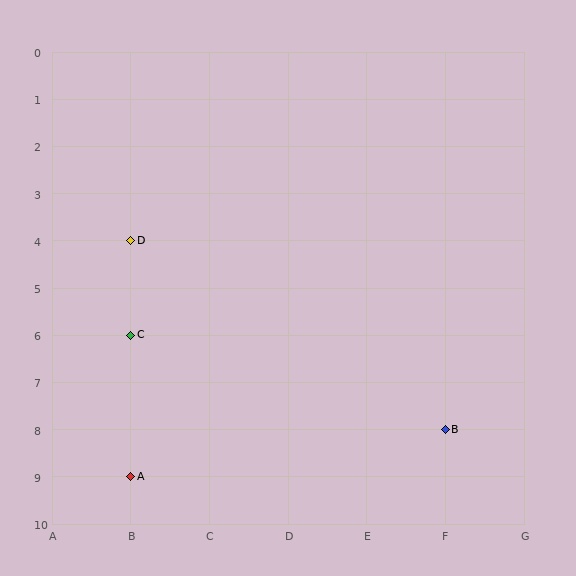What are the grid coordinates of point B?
Point B is at grid coordinates (F, 8).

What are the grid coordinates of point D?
Point D is at grid coordinates (B, 4).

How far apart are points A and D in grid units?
Points A and D are 5 rows apart.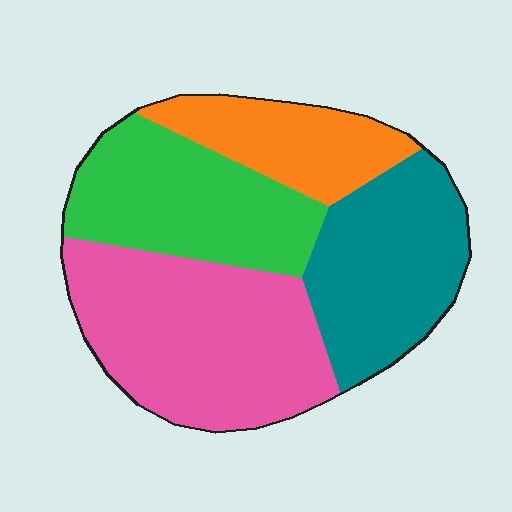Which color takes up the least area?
Orange, at roughly 15%.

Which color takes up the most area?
Pink, at roughly 35%.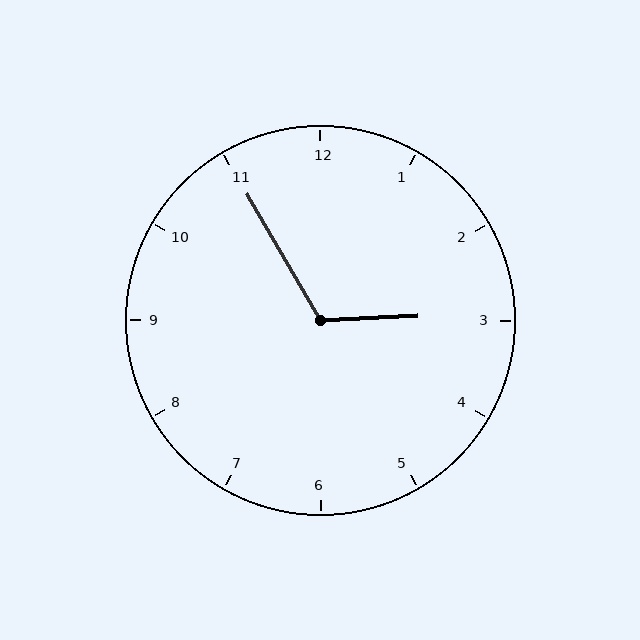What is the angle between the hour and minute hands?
Approximately 118 degrees.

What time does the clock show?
2:55.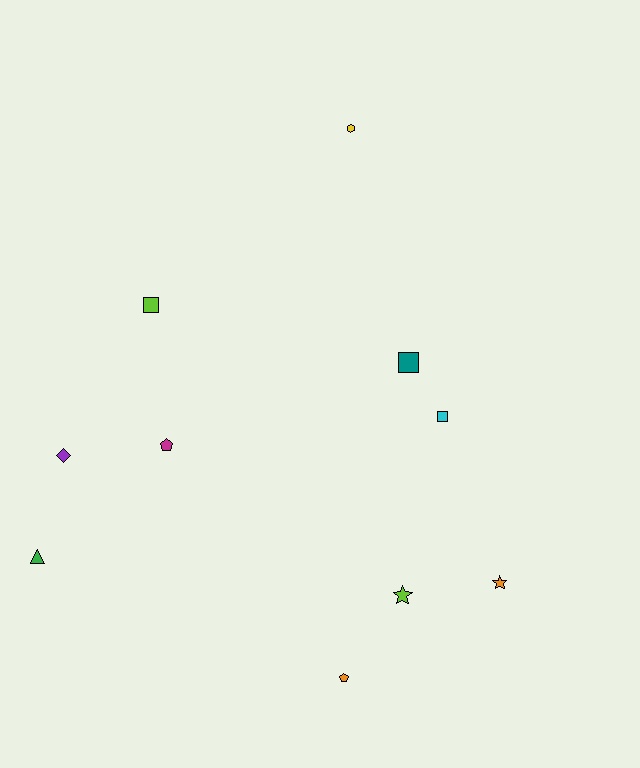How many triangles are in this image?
There is 1 triangle.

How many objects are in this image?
There are 10 objects.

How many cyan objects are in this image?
There is 1 cyan object.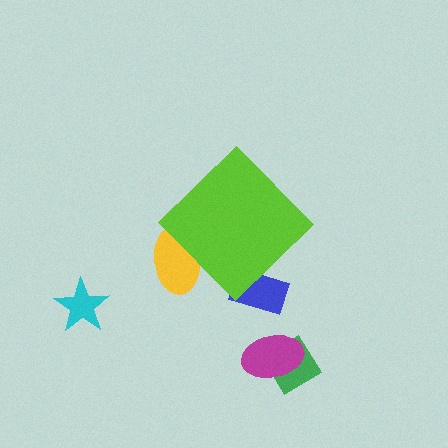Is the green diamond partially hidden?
No, the green diamond is fully visible.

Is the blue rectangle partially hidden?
Yes, the blue rectangle is partially hidden behind the lime diamond.